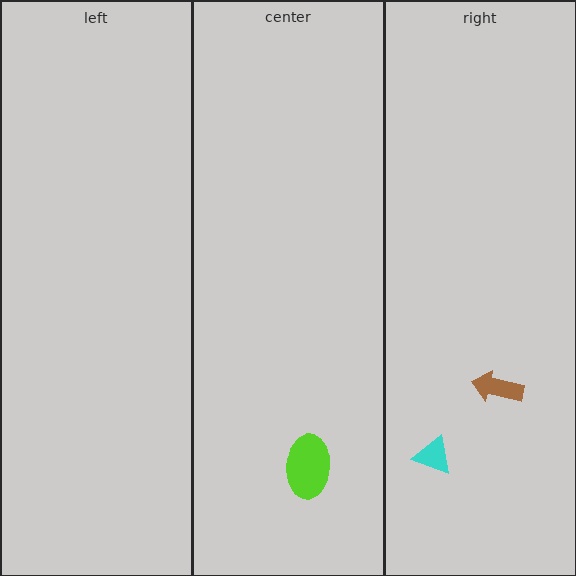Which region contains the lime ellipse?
The center region.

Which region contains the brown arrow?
The right region.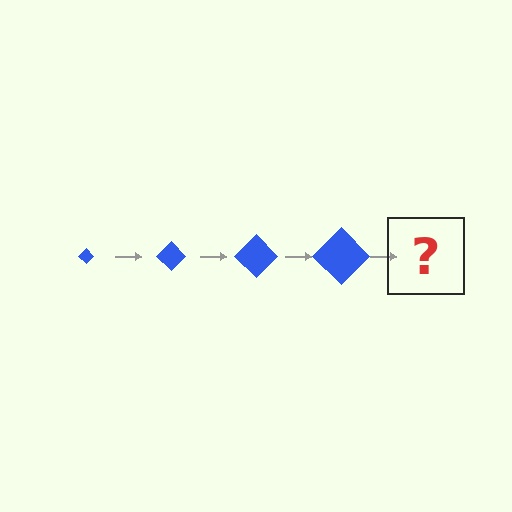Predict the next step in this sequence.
The next step is a blue diamond, larger than the previous one.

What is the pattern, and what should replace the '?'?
The pattern is that the diamond gets progressively larger each step. The '?' should be a blue diamond, larger than the previous one.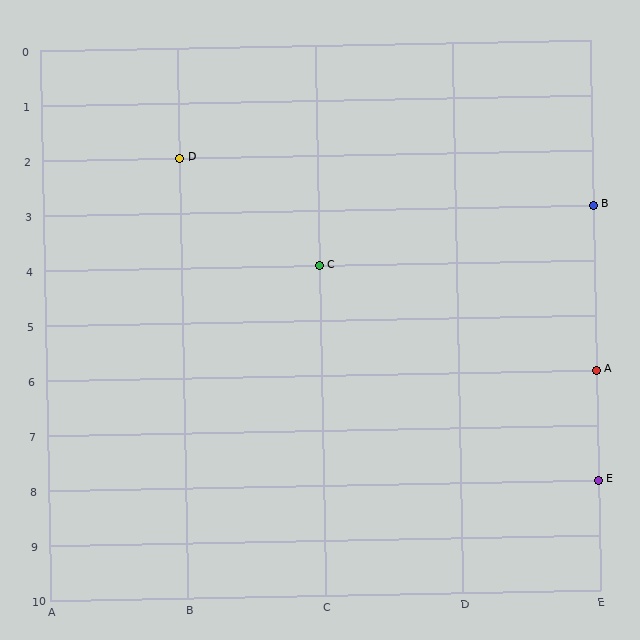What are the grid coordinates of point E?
Point E is at grid coordinates (E, 8).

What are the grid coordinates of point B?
Point B is at grid coordinates (E, 3).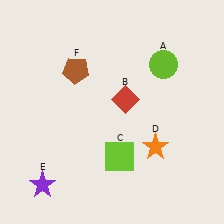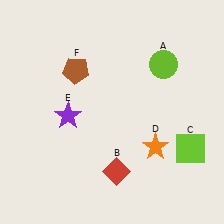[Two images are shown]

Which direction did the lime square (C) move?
The lime square (C) moved right.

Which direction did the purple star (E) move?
The purple star (E) moved up.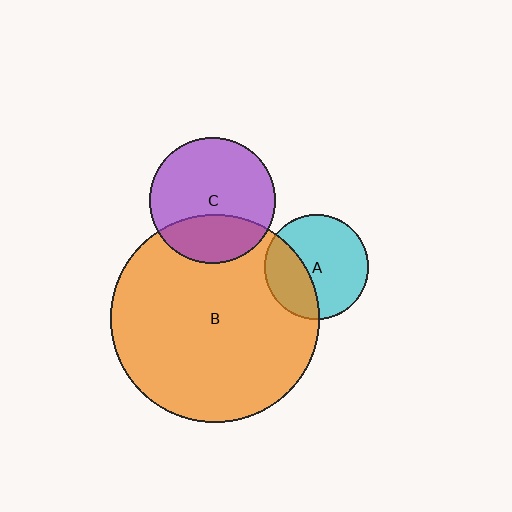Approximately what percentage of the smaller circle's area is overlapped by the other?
Approximately 35%.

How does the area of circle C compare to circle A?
Approximately 1.5 times.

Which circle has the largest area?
Circle B (orange).